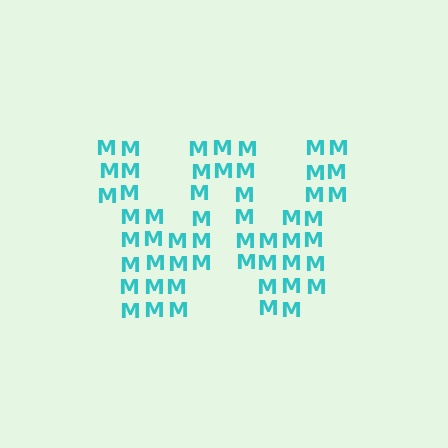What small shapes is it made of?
It is made of small letter M's.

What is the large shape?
The large shape is the letter W.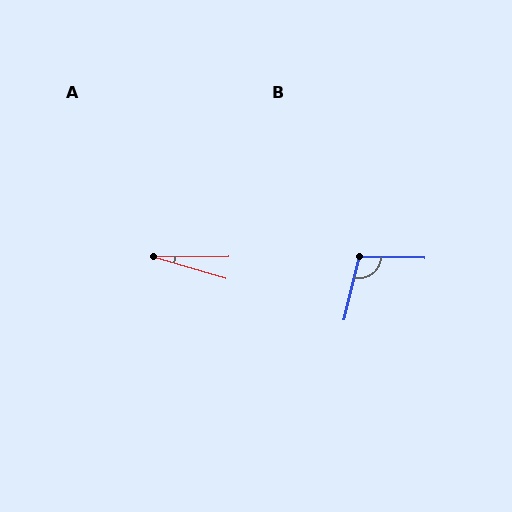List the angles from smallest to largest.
A (17°), B (102°).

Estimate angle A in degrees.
Approximately 17 degrees.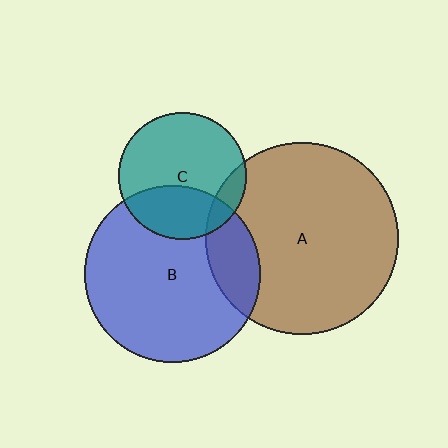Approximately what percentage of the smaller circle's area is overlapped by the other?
Approximately 10%.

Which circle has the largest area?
Circle A (brown).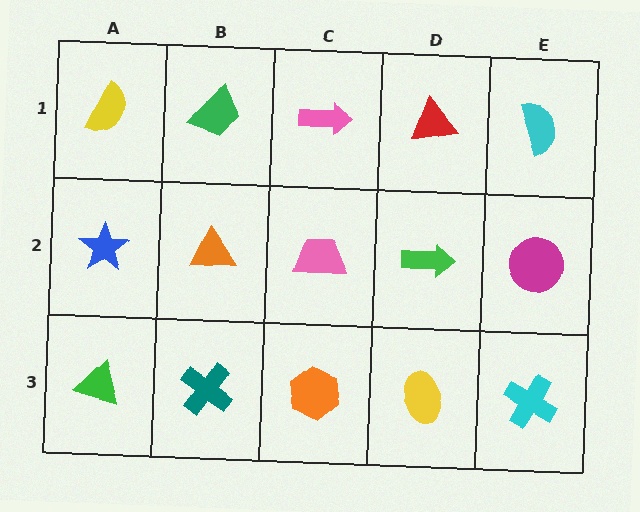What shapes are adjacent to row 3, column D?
A green arrow (row 2, column D), an orange hexagon (row 3, column C), a cyan cross (row 3, column E).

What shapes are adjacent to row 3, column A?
A blue star (row 2, column A), a teal cross (row 3, column B).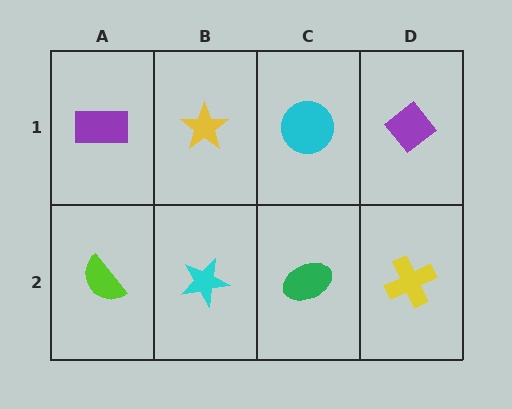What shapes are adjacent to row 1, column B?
A cyan star (row 2, column B), a purple rectangle (row 1, column A), a cyan circle (row 1, column C).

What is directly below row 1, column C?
A green ellipse.